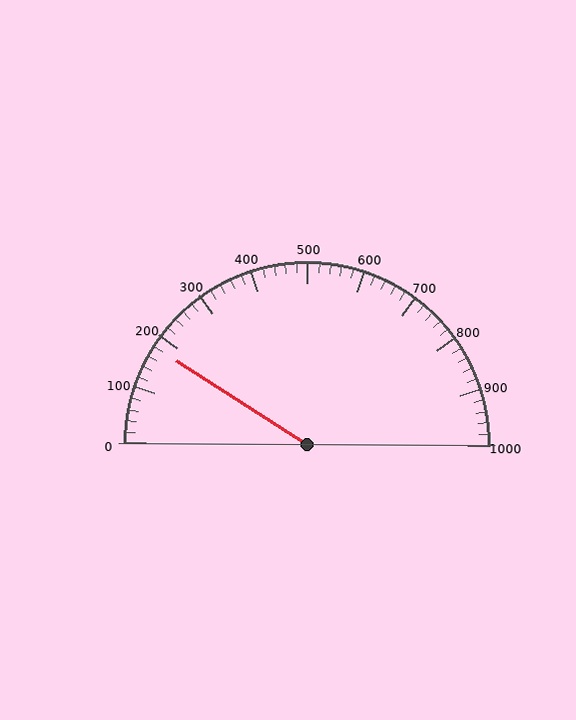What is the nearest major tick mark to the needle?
The nearest major tick mark is 200.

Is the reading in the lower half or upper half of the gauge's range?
The reading is in the lower half of the range (0 to 1000).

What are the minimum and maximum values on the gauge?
The gauge ranges from 0 to 1000.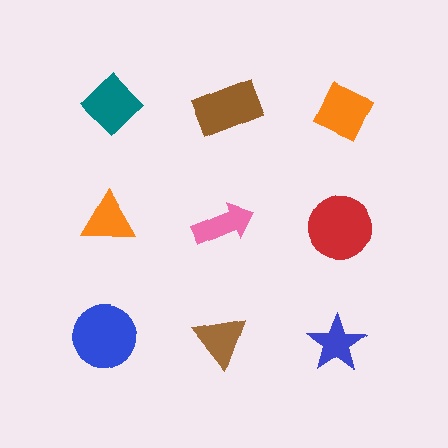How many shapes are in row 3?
3 shapes.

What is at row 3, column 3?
A blue star.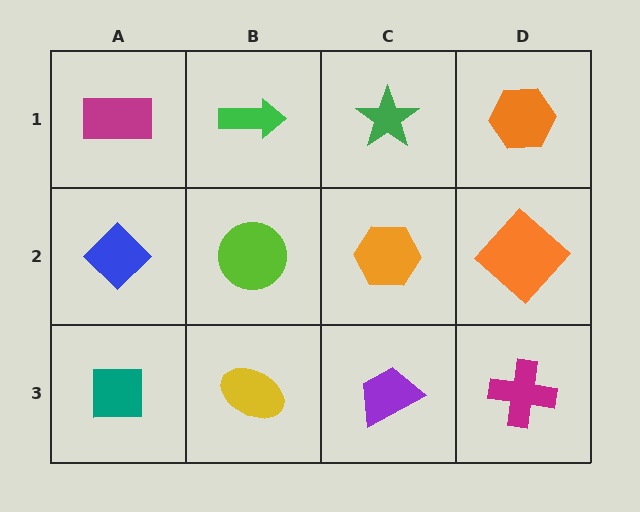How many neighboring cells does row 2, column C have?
4.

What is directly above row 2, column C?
A green star.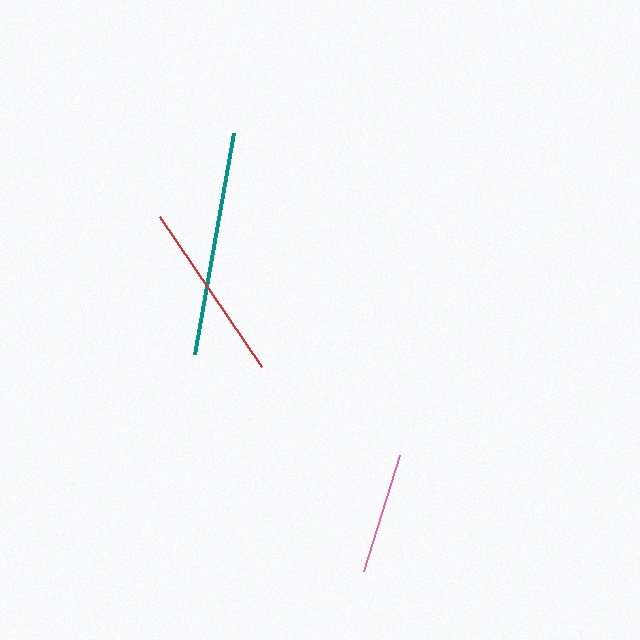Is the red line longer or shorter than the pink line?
The red line is longer than the pink line.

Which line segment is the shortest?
The pink line is the shortest at approximately 121 pixels.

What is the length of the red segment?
The red segment is approximately 181 pixels long.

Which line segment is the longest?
The teal line is the longest at approximately 224 pixels.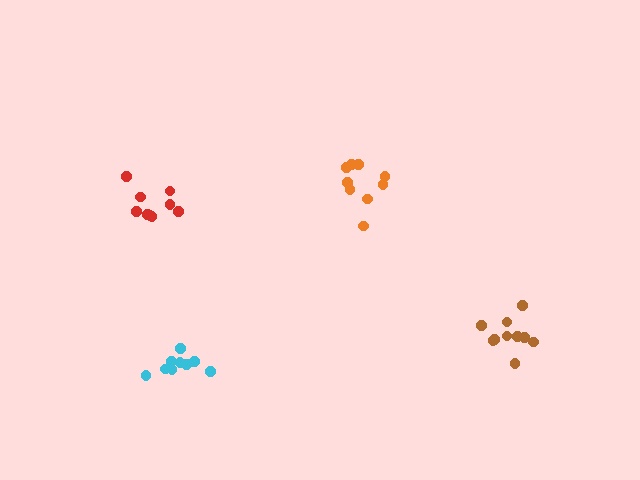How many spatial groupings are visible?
There are 4 spatial groupings.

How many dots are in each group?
Group 1: 9 dots, Group 2: 10 dots, Group 3: 9 dots, Group 4: 9 dots (37 total).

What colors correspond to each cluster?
The clusters are colored: orange, brown, cyan, red.